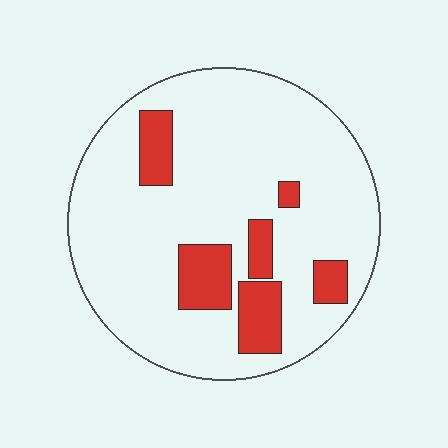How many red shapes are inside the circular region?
6.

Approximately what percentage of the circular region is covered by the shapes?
Approximately 15%.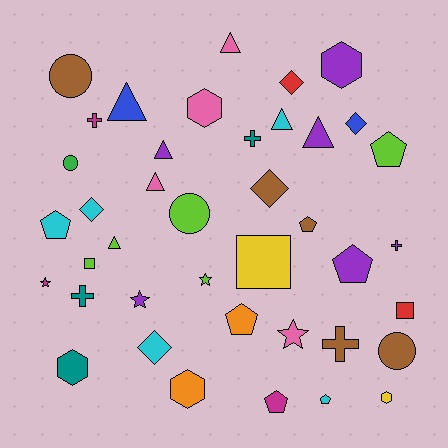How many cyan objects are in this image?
There are 5 cyan objects.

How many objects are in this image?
There are 40 objects.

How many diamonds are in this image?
There are 5 diamonds.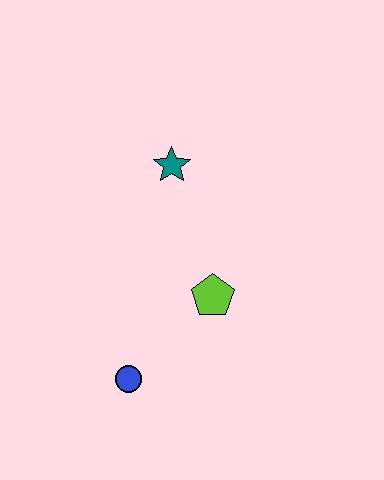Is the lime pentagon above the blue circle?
Yes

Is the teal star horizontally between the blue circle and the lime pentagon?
Yes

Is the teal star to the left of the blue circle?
No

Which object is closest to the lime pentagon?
The blue circle is closest to the lime pentagon.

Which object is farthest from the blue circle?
The teal star is farthest from the blue circle.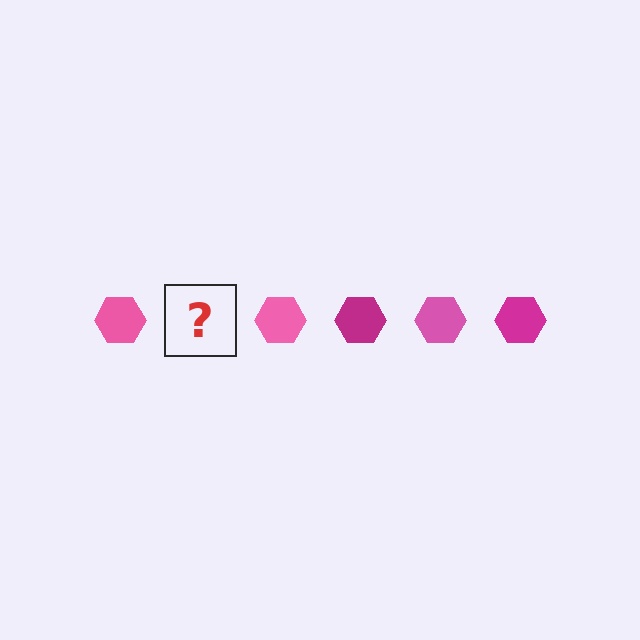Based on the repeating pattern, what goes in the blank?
The blank should be a magenta hexagon.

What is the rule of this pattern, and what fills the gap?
The rule is that the pattern cycles through pink, magenta hexagons. The gap should be filled with a magenta hexagon.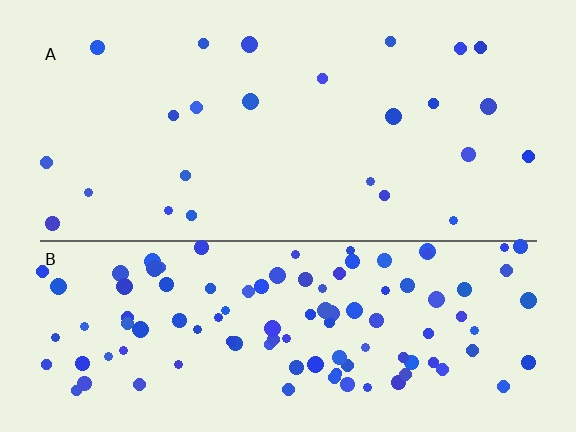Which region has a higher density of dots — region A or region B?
B (the bottom).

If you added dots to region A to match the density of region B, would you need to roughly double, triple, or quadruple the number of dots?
Approximately quadruple.